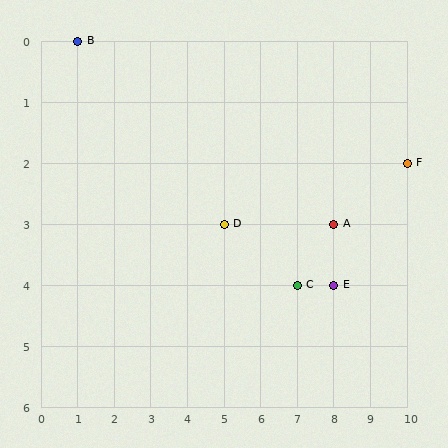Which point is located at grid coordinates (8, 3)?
Point A is at (8, 3).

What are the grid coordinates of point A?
Point A is at grid coordinates (8, 3).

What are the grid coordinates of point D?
Point D is at grid coordinates (5, 3).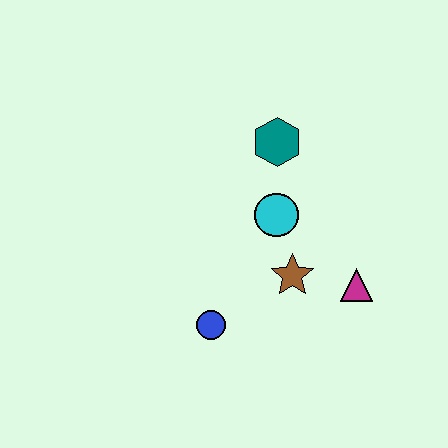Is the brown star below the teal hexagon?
Yes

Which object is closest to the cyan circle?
The brown star is closest to the cyan circle.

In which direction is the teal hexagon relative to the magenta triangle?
The teal hexagon is above the magenta triangle.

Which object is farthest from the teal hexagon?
The blue circle is farthest from the teal hexagon.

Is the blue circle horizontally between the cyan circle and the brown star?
No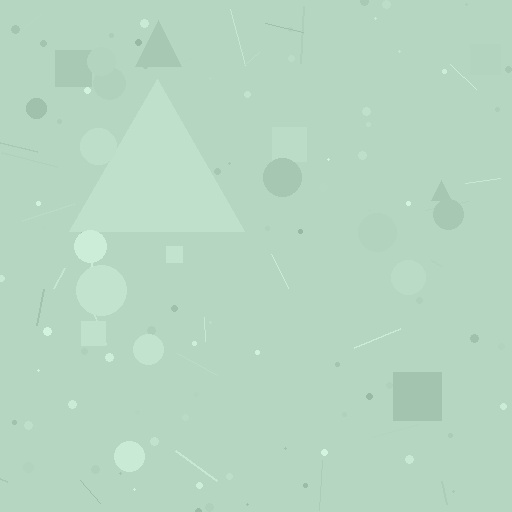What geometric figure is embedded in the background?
A triangle is embedded in the background.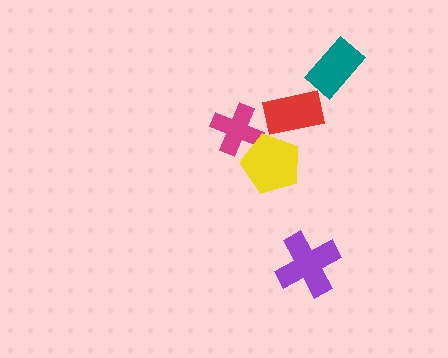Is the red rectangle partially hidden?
No, no other shape covers it.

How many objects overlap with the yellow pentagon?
1 object overlaps with the yellow pentagon.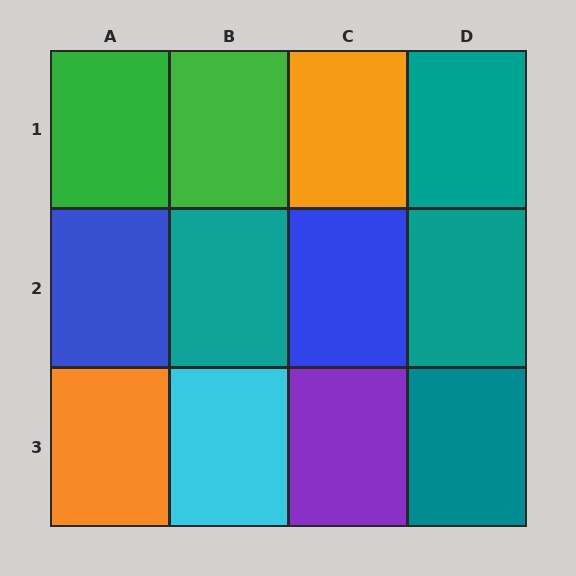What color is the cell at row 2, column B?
Teal.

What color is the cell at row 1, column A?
Green.